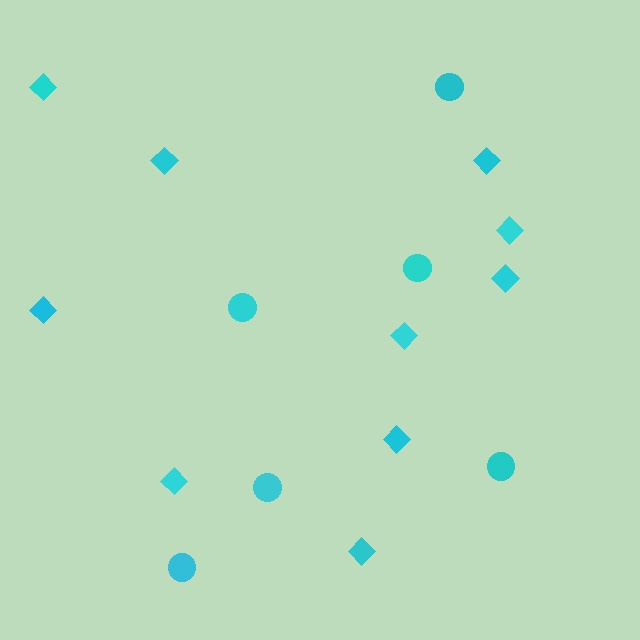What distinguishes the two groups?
There are 2 groups: one group of circles (6) and one group of diamonds (10).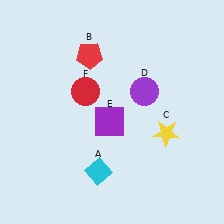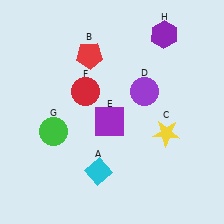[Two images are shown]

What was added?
A green circle (G), a purple hexagon (H) were added in Image 2.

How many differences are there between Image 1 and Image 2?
There are 2 differences between the two images.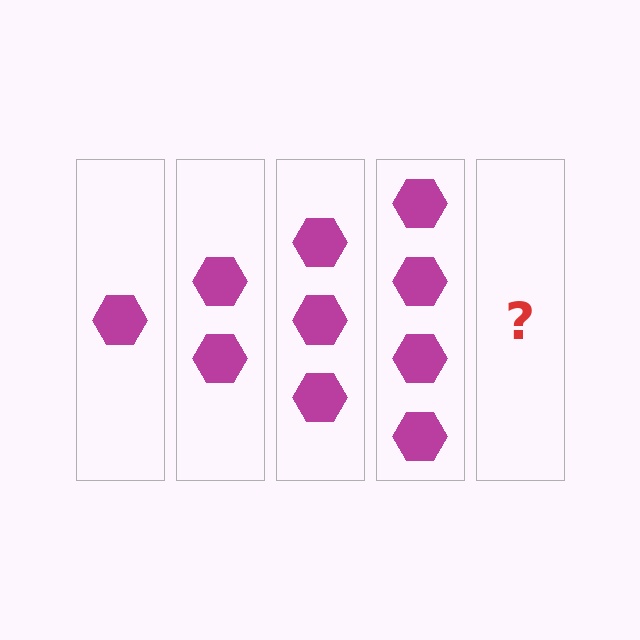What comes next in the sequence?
The next element should be 5 hexagons.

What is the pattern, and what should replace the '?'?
The pattern is that each step adds one more hexagon. The '?' should be 5 hexagons.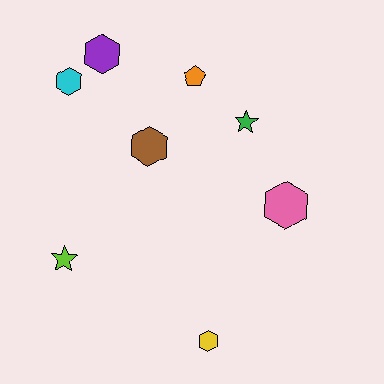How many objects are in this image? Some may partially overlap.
There are 8 objects.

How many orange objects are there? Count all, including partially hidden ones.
There is 1 orange object.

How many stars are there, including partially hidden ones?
There are 2 stars.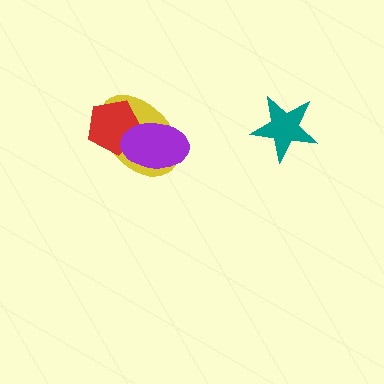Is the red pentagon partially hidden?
Yes, it is partially covered by another shape.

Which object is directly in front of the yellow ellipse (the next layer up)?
The red pentagon is directly in front of the yellow ellipse.